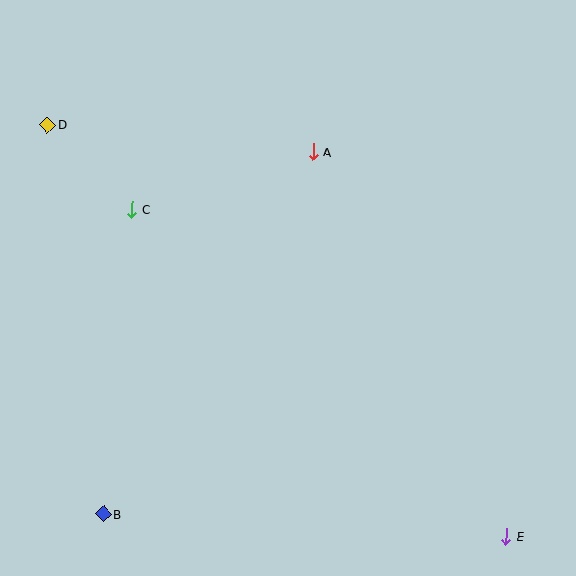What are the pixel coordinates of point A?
Point A is at (313, 152).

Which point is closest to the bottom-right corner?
Point E is closest to the bottom-right corner.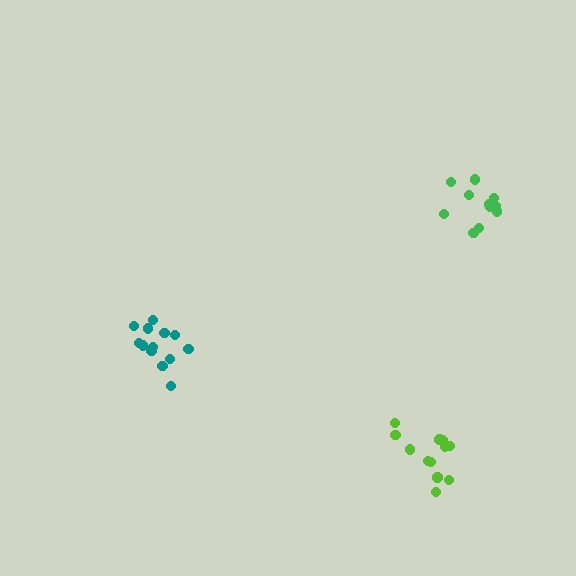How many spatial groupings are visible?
There are 3 spatial groupings.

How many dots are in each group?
Group 1: 12 dots, Group 2: 13 dots, Group 3: 12 dots (37 total).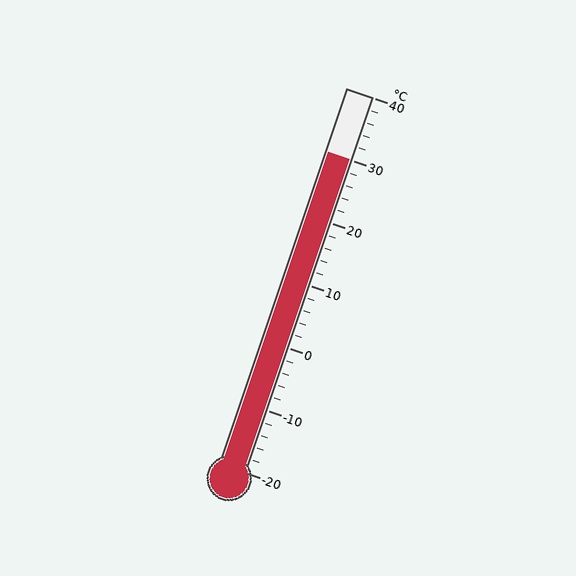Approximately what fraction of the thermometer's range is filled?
The thermometer is filled to approximately 85% of its range.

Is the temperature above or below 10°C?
The temperature is above 10°C.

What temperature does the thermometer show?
The thermometer shows approximately 30°C.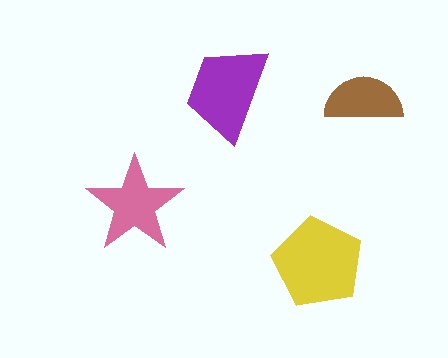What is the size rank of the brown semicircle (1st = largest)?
4th.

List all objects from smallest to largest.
The brown semicircle, the pink star, the purple trapezoid, the yellow pentagon.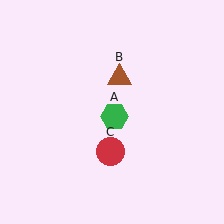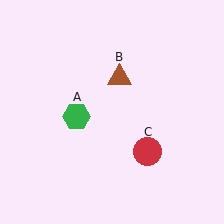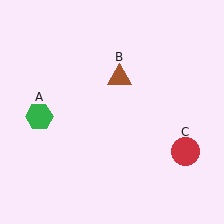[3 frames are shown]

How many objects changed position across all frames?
2 objects changed position: green hexagon (object A), red circle (object C).